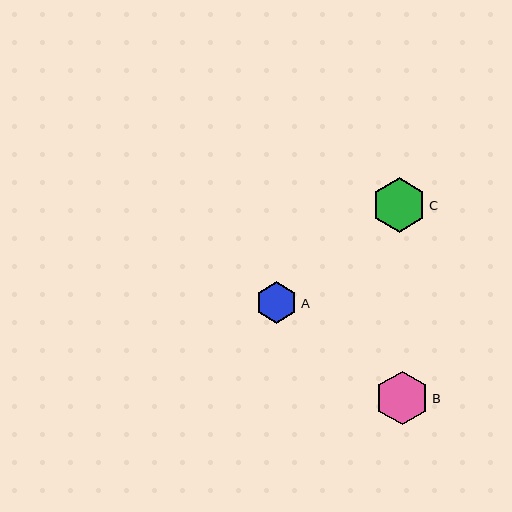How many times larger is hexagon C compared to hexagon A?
Hexagon C is approximately 1.3 times the size of hexagon A.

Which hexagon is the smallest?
Hexagon A is the smallest with a size of approximately 42 pixels.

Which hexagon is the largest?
Hexagon C is the largest with a size of approximately 54 pixels.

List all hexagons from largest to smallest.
From largest to smallest: C, B, A.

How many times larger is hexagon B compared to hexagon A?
Hexagon B is approximately 1.3 times the size of hexagon A.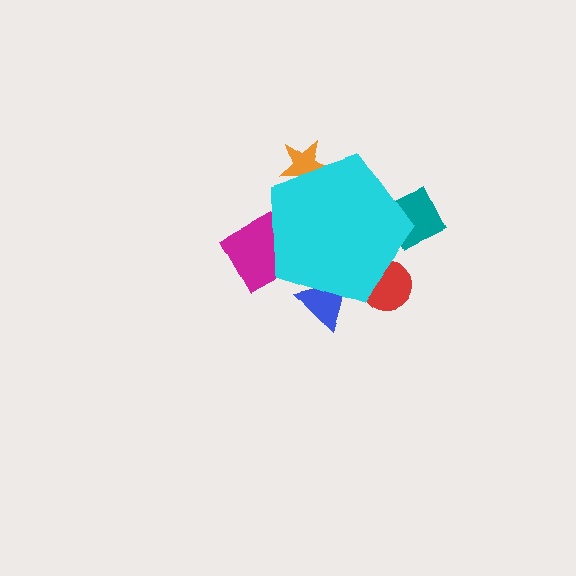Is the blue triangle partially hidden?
Yes, the blue triangle is partially hidden behind the cyan pentagon.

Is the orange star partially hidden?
Yes, the orange star is partially hidden behind the cyan pentagon.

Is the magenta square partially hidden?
Yes, the magenta square is partially hidden behind the cyan pentagon.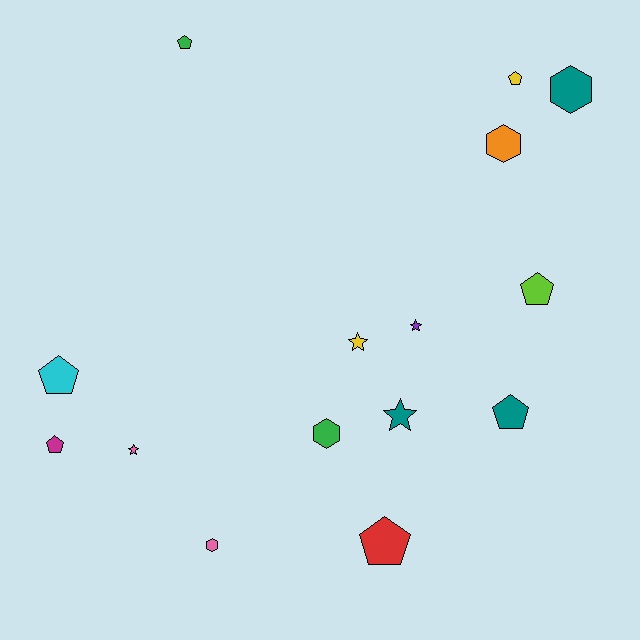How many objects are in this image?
There are 15 objects.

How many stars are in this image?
There are 4 stars.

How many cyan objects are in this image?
There is 1 cyan object.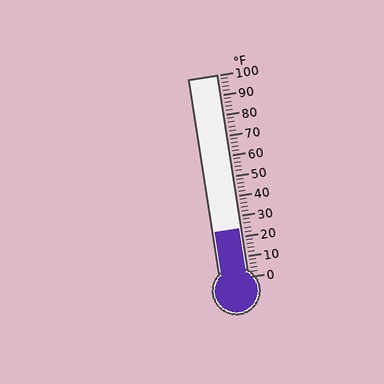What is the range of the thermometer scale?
The thermometer scale ranges from 0°F to 100°F.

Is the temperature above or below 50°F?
The temperature is below 50°F.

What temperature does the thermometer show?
The thermometer shows approximately 24°F.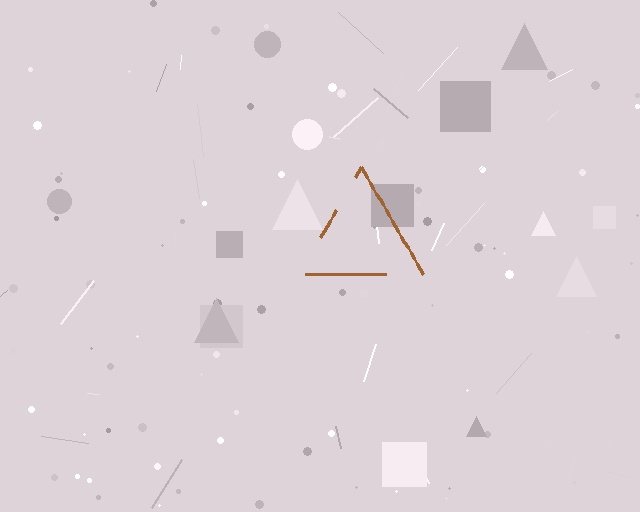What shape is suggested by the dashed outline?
The dashed outline suggests a triangle.